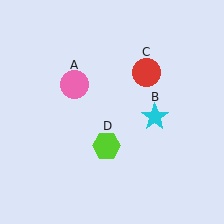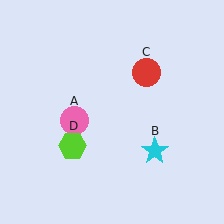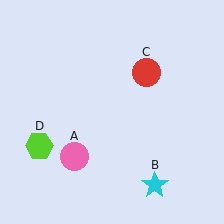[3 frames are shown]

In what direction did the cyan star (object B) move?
The cyan star (object B) moved down.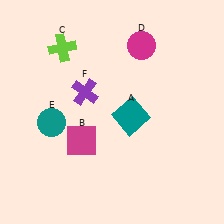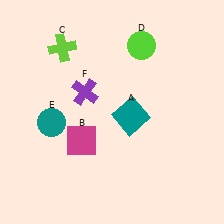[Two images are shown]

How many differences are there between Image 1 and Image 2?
There is 1 difference between the two images.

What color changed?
The circle (D) changed from magenta in Image 1 to lime in Image 2.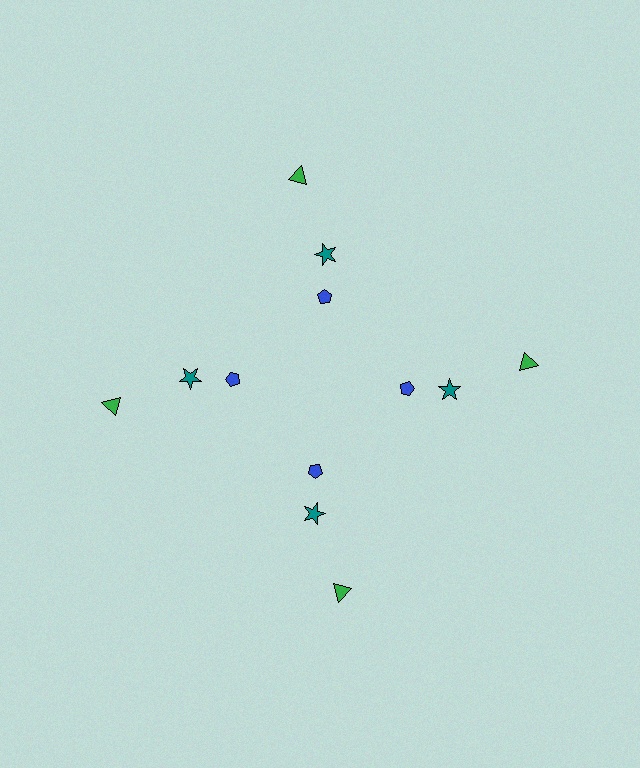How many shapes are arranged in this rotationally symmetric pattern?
There are 12 shapes, arranged in 4 groups of 3.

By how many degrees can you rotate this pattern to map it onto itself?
The pattern maps onto itself every 90 degrees of rotation.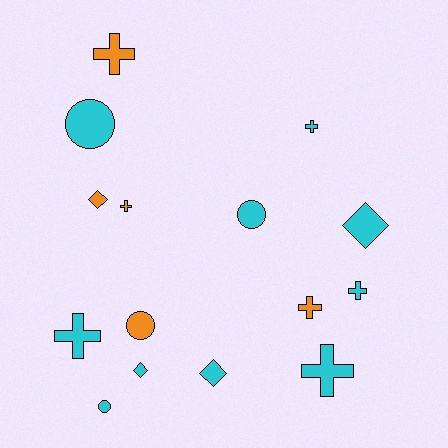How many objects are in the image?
There are 15 objects.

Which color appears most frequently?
Cyan, with 10 objects.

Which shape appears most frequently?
Cross, with 7 objects.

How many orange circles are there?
There is 1 orange circle.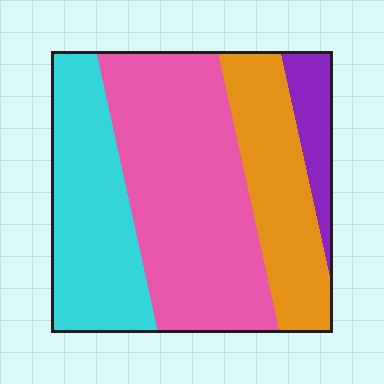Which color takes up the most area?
Pink, at roughly 45%.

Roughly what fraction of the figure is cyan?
Cyan covers around 25% of the figure.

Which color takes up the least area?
Purple, at roughly 10%.